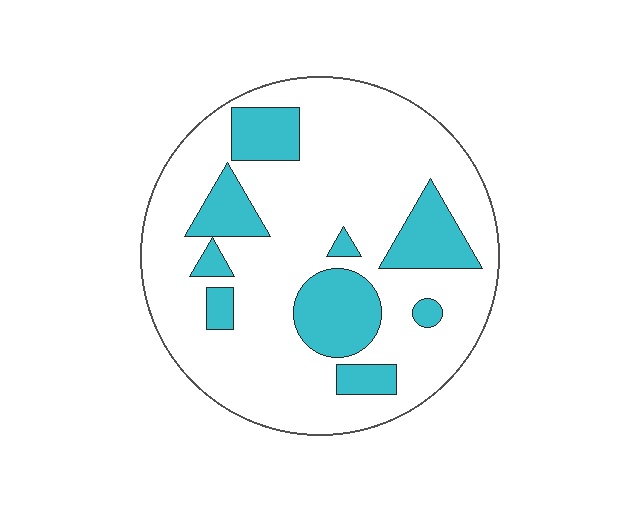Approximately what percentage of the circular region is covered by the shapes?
Approximately 25%.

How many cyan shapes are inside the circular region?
9.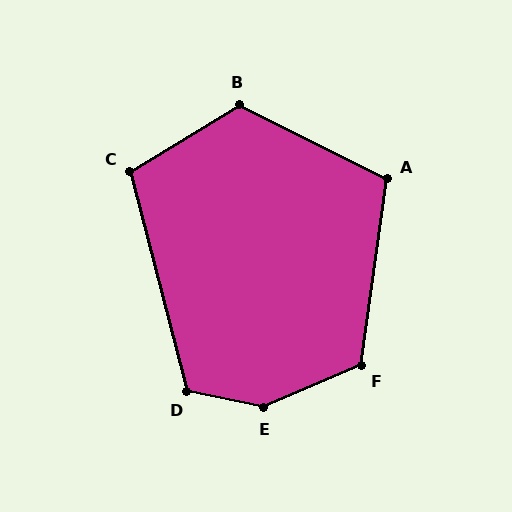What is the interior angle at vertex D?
Approximately 117 degrees (obtuse).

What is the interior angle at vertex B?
Approximately 122 degrees (obtuse).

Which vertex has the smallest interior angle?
C, at approximately 107 degrees.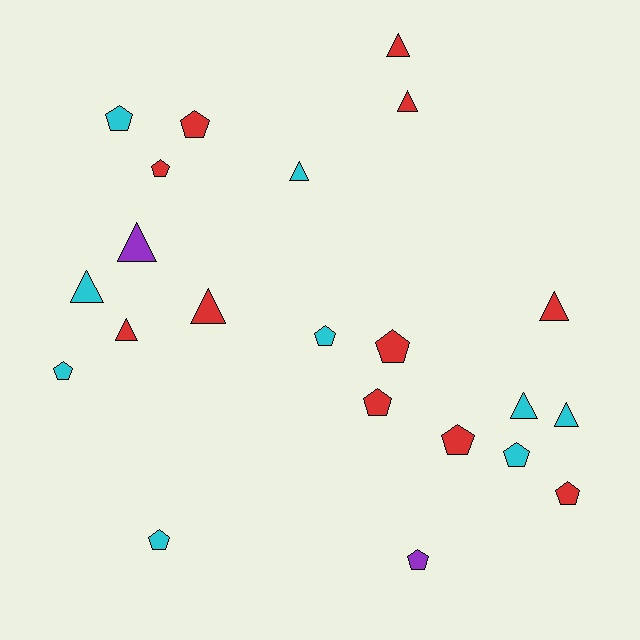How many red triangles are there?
There are 5 red triangles.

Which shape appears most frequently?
Pentagon, with 12 objects.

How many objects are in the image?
There are 22 objects.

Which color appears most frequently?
Red, with 11 objects.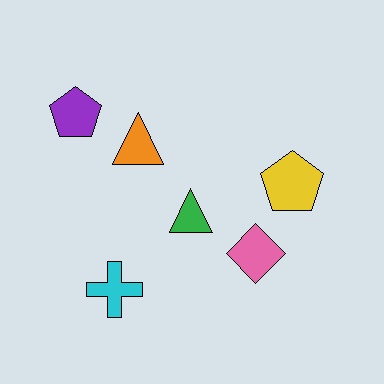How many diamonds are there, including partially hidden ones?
There is 1 diamond.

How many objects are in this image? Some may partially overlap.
There are 6 objects.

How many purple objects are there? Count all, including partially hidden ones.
There is 1 purple object.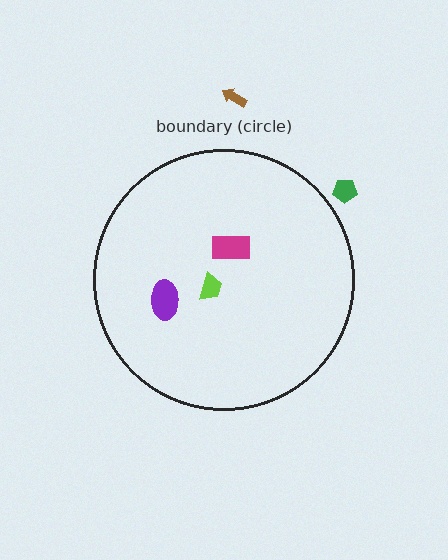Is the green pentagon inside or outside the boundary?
Outside.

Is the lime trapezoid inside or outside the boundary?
Inside.